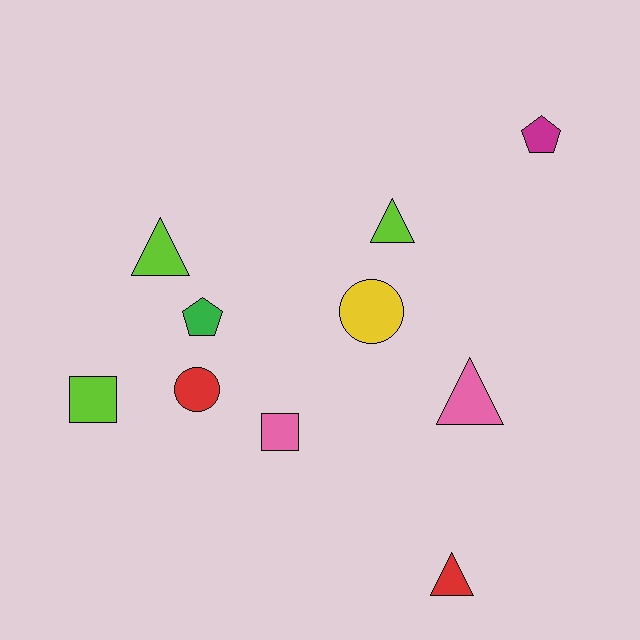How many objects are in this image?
There are 10 objects.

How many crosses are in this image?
There are no crosses.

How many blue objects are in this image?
There are no blue objects.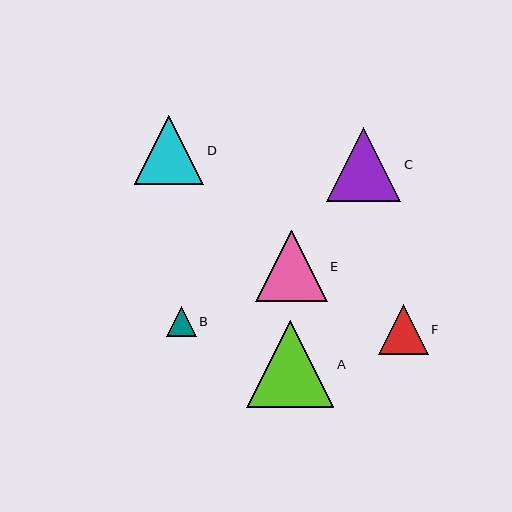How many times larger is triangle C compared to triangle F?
Triangle C is approximately 1.5 times the size of triangle F.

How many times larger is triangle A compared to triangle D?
Triangle A is approximately 1.3 times the size of triangle D.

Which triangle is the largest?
Triangle A is the largest with a size of approximately 88 pixels.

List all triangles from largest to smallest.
From largest to smallest: A, C, E, D, F, B.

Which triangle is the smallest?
Triangle B is the smallest with a size of approximately 29 pixels.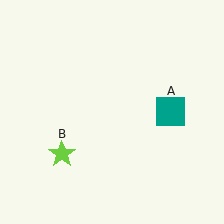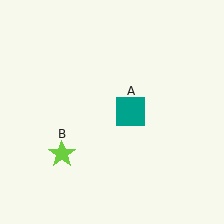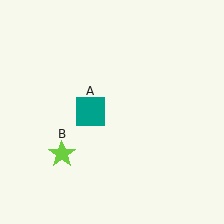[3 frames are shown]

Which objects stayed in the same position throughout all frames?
Lime star (object B) remained stationary.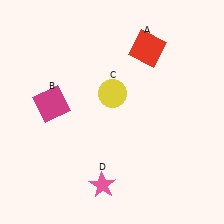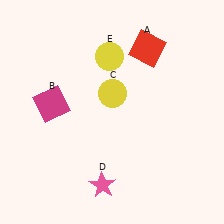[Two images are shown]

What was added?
A yellow circle (E) was added in Image 2.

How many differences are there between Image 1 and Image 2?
There is 1 difference between the two images.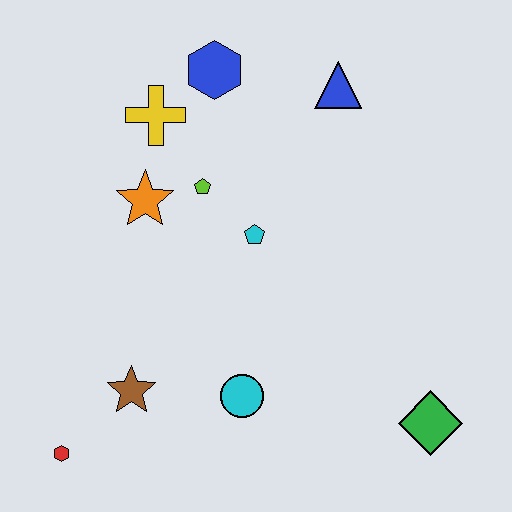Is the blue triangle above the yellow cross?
Yes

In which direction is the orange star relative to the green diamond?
The orange star is to the left of the green diamond.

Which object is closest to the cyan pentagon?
The lime pentagon is closest to the cyan pentagon.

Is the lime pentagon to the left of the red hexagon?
No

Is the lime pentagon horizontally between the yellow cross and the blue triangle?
Yes